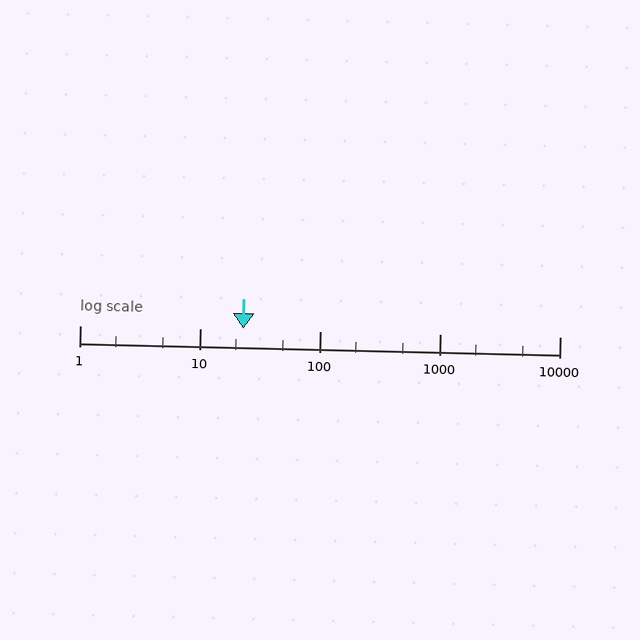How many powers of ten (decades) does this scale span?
The scale spans 4 decades, from 1 to 10000.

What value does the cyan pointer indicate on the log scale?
The pointer indicates approximately 23.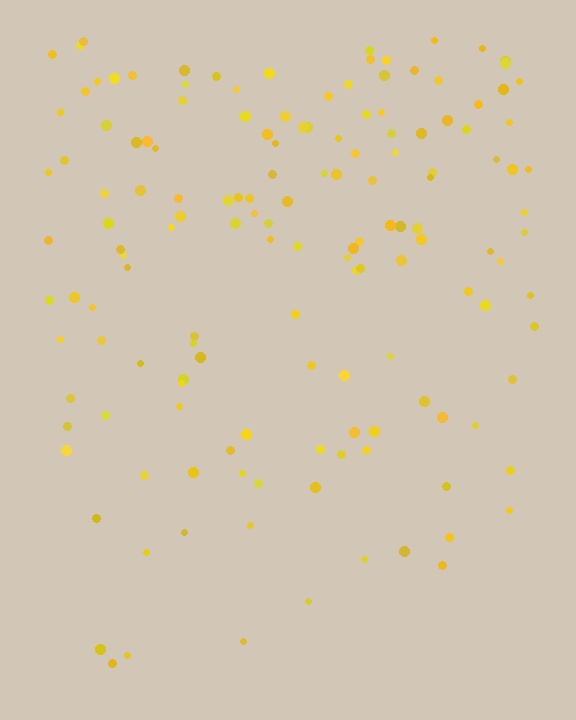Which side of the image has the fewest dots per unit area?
The bottom.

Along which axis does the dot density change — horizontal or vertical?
Vertical.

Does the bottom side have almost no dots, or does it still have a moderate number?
Still a moderate number, just noticeably fewer than the top.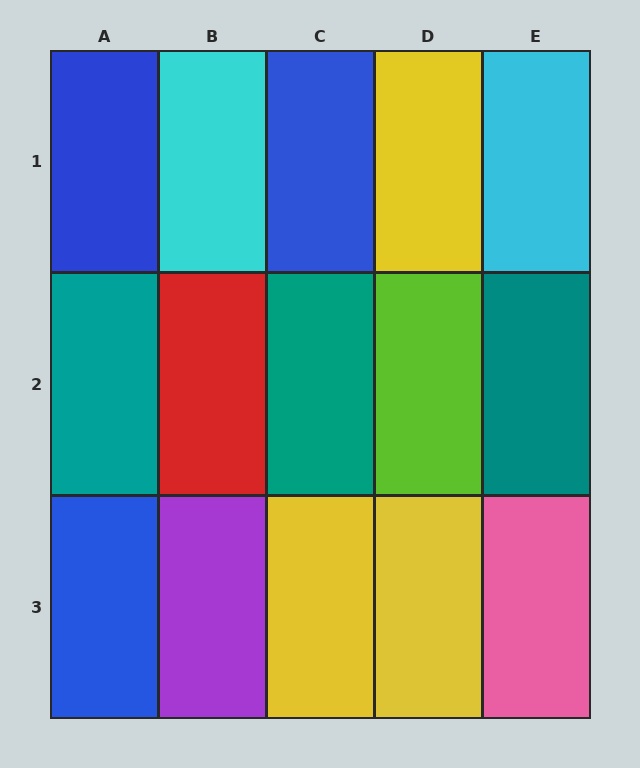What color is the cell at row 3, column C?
Yellow.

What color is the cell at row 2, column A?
Teal.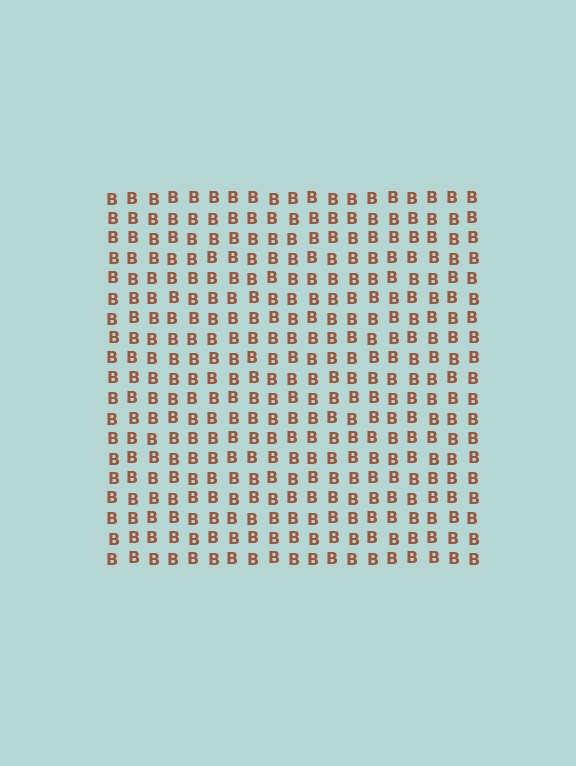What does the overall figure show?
The overall figure shows a square.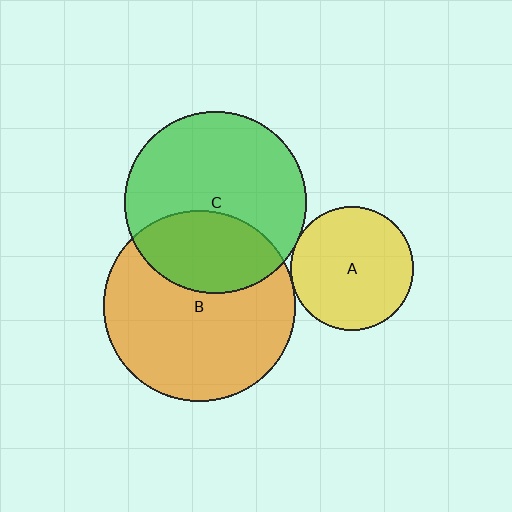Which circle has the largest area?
Circle B (orange).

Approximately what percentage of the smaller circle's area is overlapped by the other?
Approximately 5%.